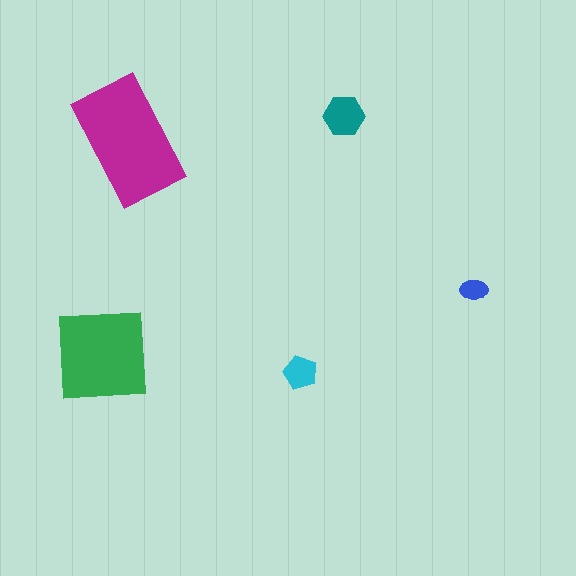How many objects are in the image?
There are 5 objects in the image.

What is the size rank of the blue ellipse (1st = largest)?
5th.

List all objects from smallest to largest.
The blue ellipse, the cyan pentagon, the teal hexagon, the green square, the magenta rectangle.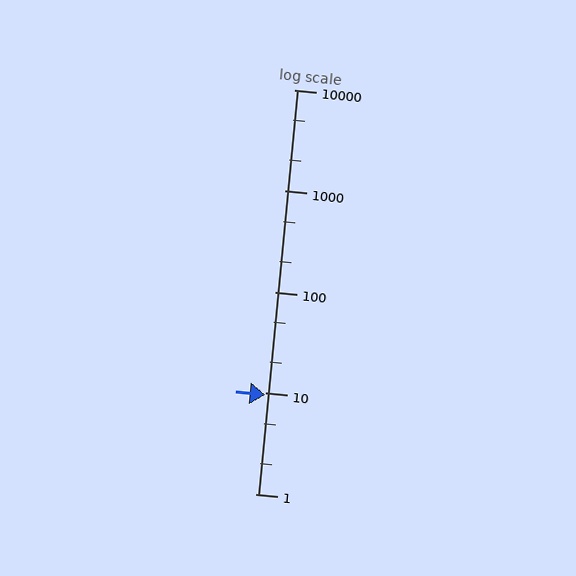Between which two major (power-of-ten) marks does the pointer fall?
The pointer is between 1 and 10.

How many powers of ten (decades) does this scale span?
The scale spans 4 decades, from 1 to 10000.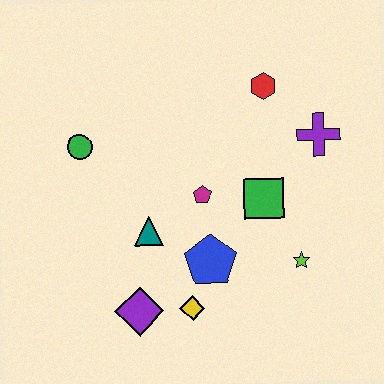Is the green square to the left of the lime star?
Yes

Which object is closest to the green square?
The magenta pentagon is closest to the green square.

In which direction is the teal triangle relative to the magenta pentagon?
The teal triangle is to the left of the magenta pentagon.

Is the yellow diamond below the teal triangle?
Yes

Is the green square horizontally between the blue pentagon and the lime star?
Yes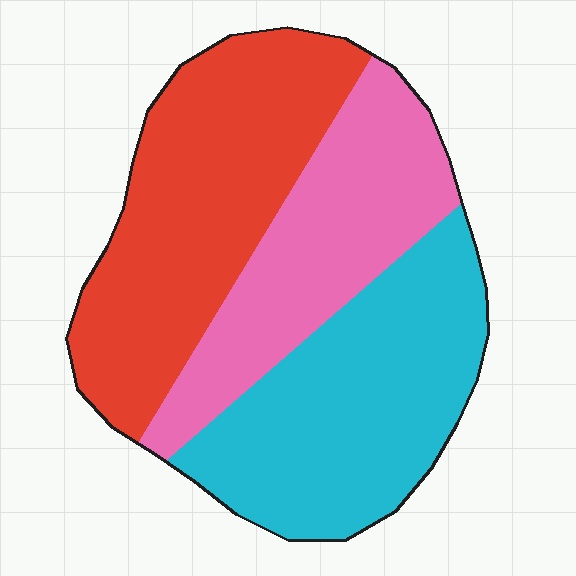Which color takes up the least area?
Pink, at roughly 25%.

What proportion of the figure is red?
Red covers 37% of the figure.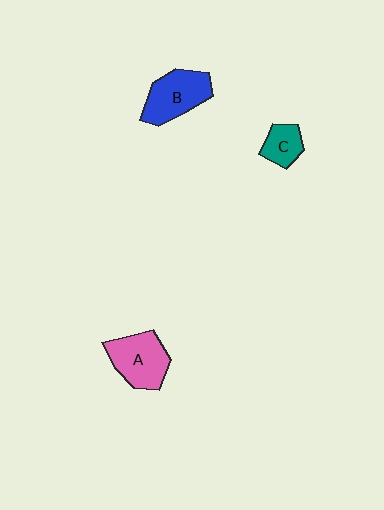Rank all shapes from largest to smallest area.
From largest to smallest: A (pink), B (blue), C (teal).